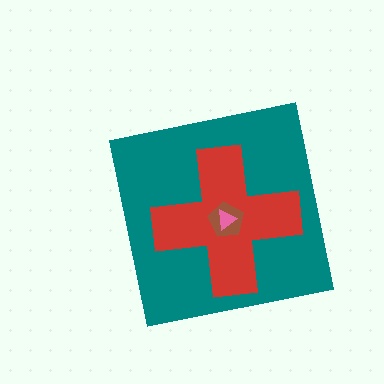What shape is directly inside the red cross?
The brown pentagon.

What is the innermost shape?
The pink triangle.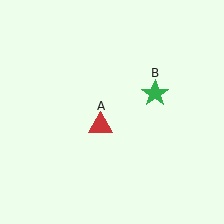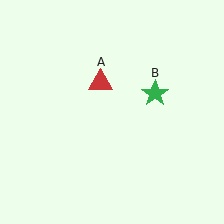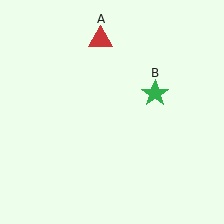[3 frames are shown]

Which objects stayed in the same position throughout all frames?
Green star (object B) remained stationary.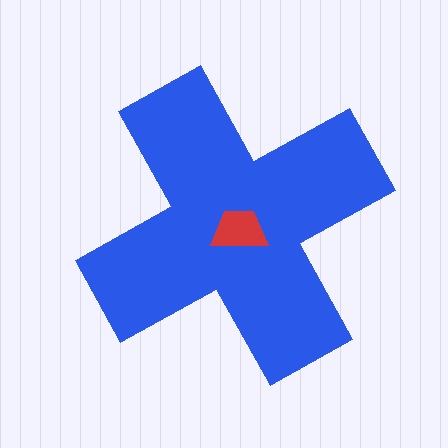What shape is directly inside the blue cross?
The red trapezoid.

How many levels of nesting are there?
2.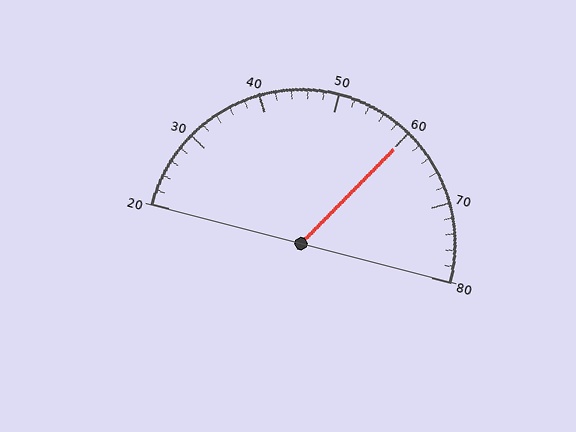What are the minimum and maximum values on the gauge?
The gauge ranges from 20 to 80.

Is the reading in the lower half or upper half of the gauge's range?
The reading is in the upper half of the range (20 to 80).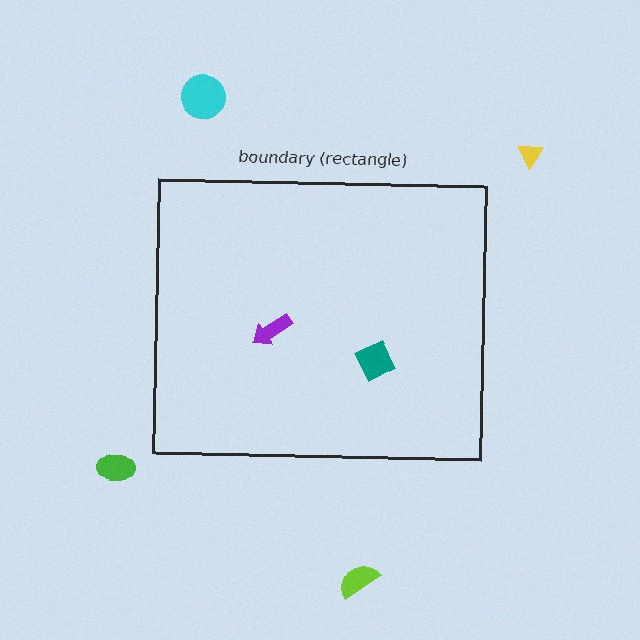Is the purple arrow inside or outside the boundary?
Inside.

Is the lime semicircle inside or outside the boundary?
Outside.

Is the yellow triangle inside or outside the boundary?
Outside.